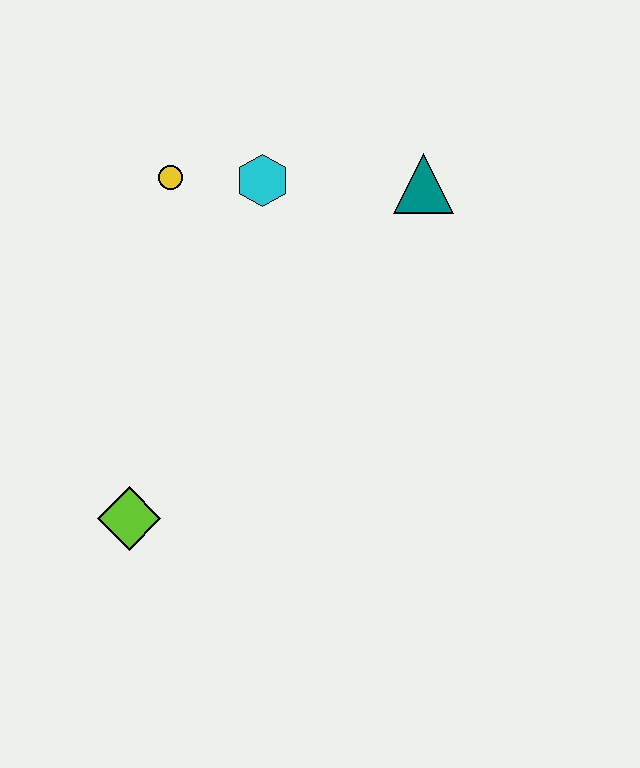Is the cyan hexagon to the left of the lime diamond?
No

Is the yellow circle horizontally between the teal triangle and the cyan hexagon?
No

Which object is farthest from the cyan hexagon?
The lime diamond is farthest from the cyan hexagon.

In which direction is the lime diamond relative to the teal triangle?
The lime diamond is below the teal triangle.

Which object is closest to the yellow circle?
The cyan hexagon is closest to the yellow circle.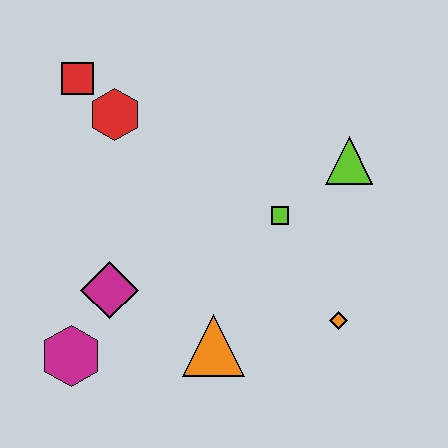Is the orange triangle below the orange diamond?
Yes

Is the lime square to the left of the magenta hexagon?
No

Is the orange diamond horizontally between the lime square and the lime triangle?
Yes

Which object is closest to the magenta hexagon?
The magenta diamond is closest to the magenta hexagon.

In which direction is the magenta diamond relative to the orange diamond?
The magenta diamond is to the left of the orange diamond.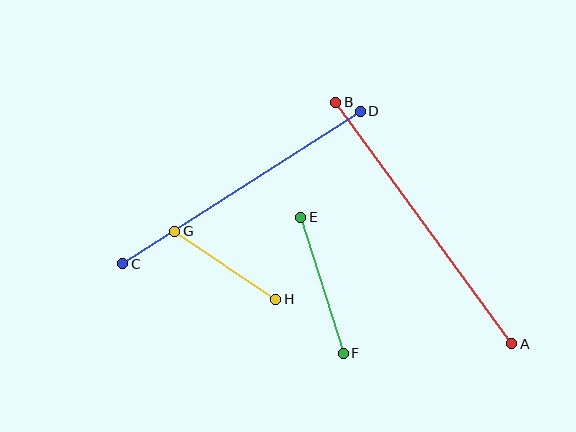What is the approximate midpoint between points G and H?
The midpoint is at approximately (225, 265) pixels.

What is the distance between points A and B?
The distance is approximately 299 pixels.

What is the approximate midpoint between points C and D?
The midpoint is at approximately (242, 188) pixels.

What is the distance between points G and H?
The distance is approximately 122 pixels.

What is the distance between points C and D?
The distance is approximately 282 pixels.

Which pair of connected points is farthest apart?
Points A and B are farthest apart.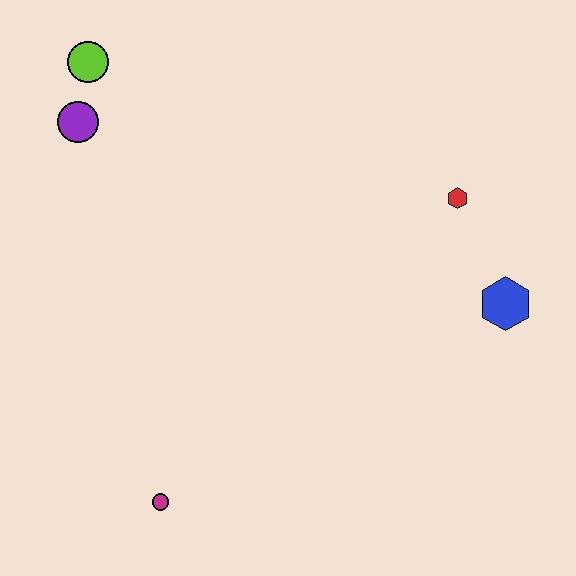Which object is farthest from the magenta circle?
The lime circle is farthest from the magenta circle.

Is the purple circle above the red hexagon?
Yes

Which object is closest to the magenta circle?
The purple circle is closest to the magenta circle.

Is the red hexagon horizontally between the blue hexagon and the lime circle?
Yes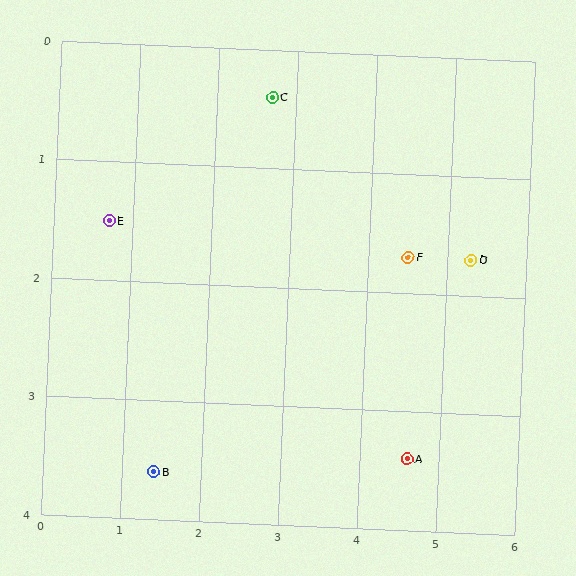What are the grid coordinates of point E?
Point E is at approximately (0.7, 1.5).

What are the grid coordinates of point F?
Point F is at approximately (4.5, 1.7).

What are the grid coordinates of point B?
Point B is at approximately (1.4, 3.6).